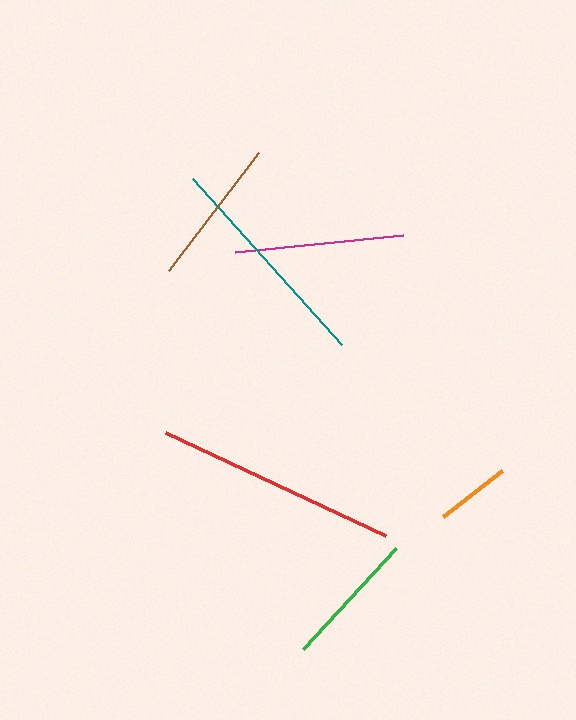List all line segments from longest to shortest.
From longest to shortest: red, teal, magenta, brown, green, orange.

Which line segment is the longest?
The red line is the longest at approximately 244 pixels.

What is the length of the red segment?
The red segment is approximately 244 pixels long.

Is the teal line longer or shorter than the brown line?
The teal line is longer than the brown line.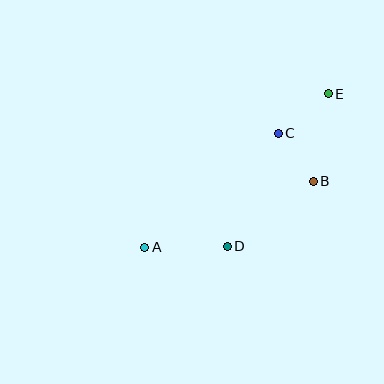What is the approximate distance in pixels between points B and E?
The distance between B and E is approximately 89 pixels.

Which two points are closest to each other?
Points B and C are closest to each other.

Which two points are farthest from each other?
Points A and E are farthest from each other.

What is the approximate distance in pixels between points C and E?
The distance between C and E is approximately 64 pixels.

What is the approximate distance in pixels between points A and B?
The distance between A and B is approximately 181 pixels.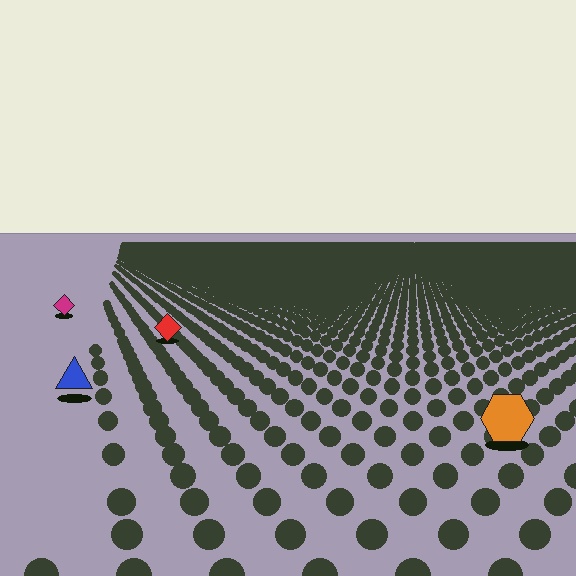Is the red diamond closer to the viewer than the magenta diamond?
Yes. The red diamond is closer — you can tell from the texture gradient: the ground texture is coarser near it.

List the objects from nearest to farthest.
From nearest to farthest: the orange hexagon, the blue triangle, the red diamond, the magenta diamond.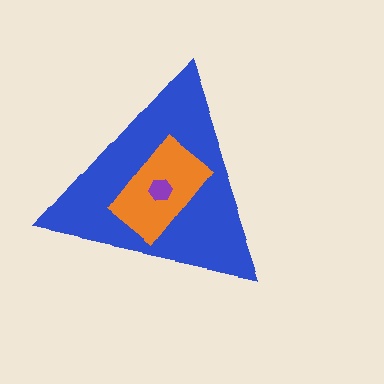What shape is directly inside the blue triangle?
The orange rectangle.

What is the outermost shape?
The blue triangle.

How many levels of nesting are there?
3.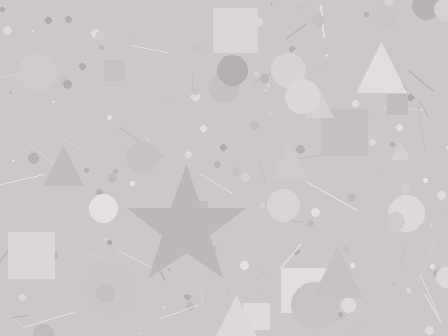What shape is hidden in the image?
A star is hidden in the image.